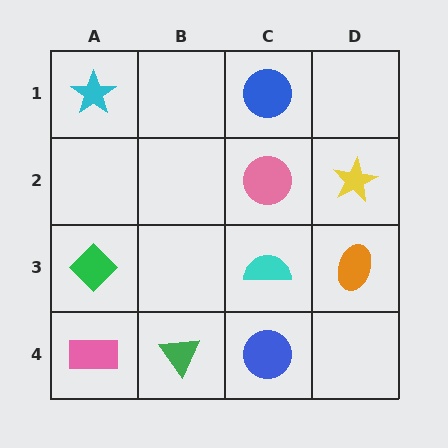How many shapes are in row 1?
2 shapes.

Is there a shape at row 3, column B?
No, that cell is empty.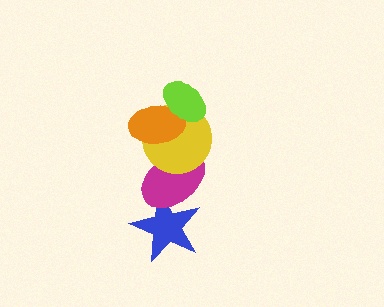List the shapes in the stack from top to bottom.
From top to bottom: the lime ellipse, the orange ellipse, the yellow circle, the magenta ellipse, the blue star.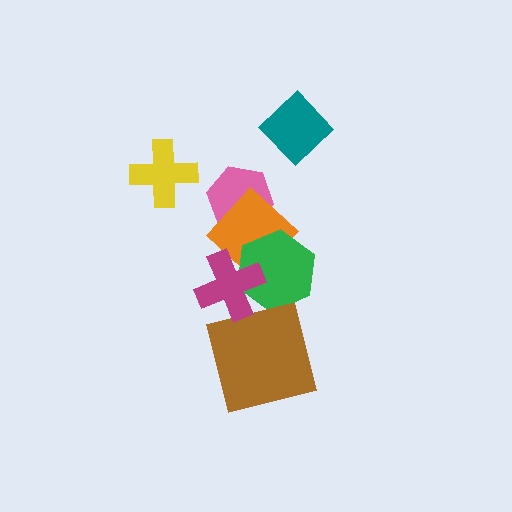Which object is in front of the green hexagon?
The magenta cross is in front of the green hexagon.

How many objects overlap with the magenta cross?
2 objects overlap with the magenta cross.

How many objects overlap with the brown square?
0 objects overlap with the brown square.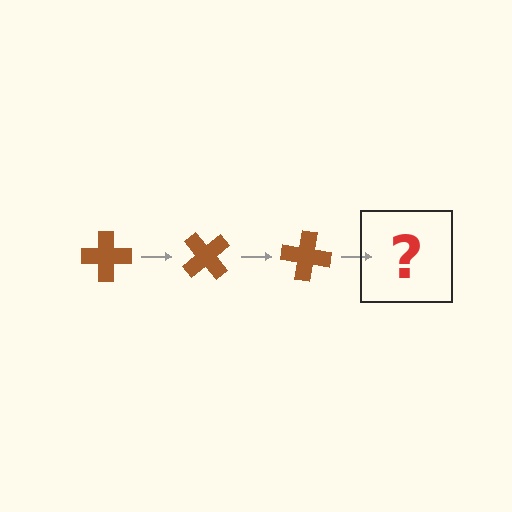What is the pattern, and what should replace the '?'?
The pattern is that the cross rotates 50 degrees each step. The '?' should be a brown cross rotated 150 degrees.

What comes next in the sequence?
The next element should be a brown cross rotated 150 degrees.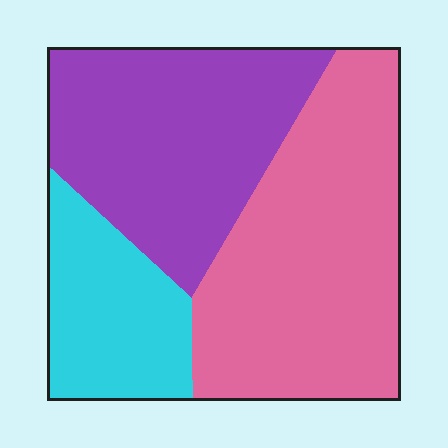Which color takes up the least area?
Cyan, at roughly 20%.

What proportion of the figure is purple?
Purple takes up about three eighths (3/8) of the figure.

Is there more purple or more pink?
Pink.